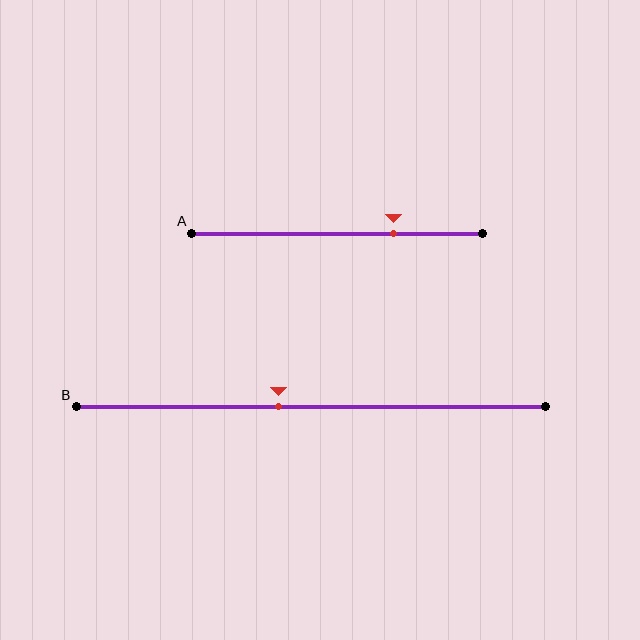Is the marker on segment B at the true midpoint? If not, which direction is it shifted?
No, the marker on segment B is shifted to the left by about 7% of the segment length.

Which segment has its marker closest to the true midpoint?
Segment B has its marker closest to the true midpoint.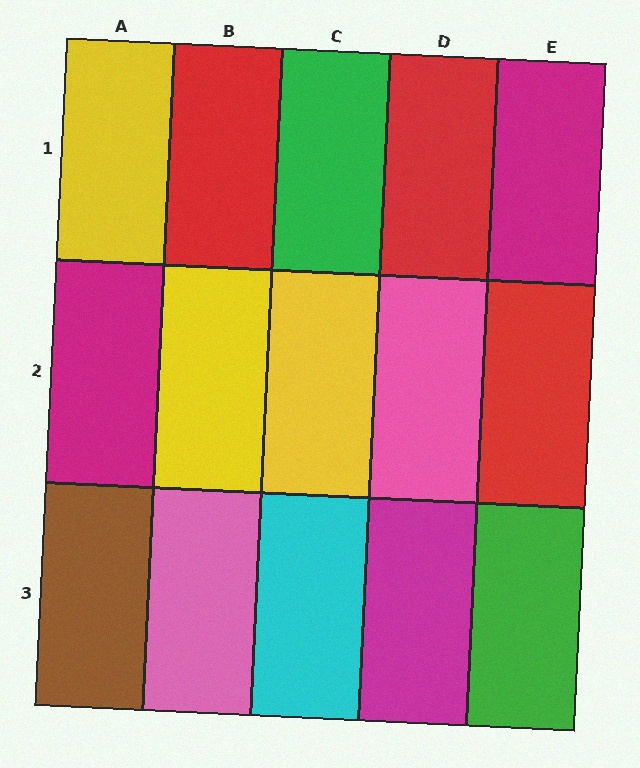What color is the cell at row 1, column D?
Red.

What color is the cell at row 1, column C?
Green.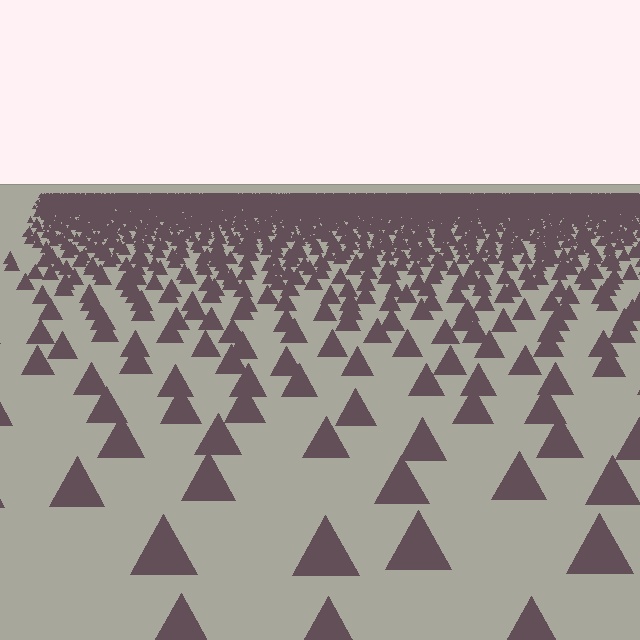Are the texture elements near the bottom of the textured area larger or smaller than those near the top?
Larger. Near the bottom, elements are closer to the viewer and appear at a bigger on-screen size.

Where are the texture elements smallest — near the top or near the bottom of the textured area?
Near the top.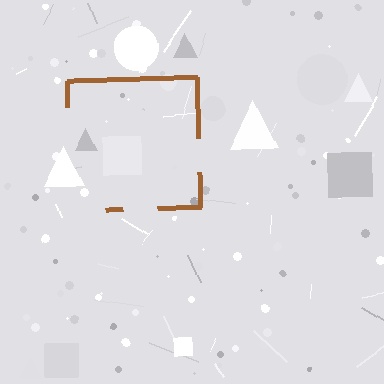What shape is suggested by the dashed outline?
The dashed outline suggests a square.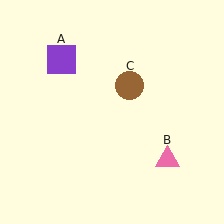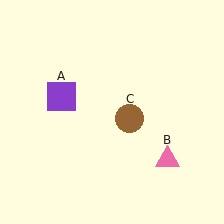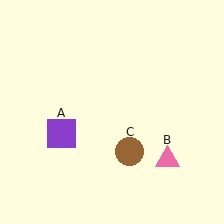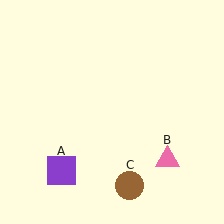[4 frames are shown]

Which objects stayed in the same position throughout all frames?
Pink triangle (object B) remained stationary.